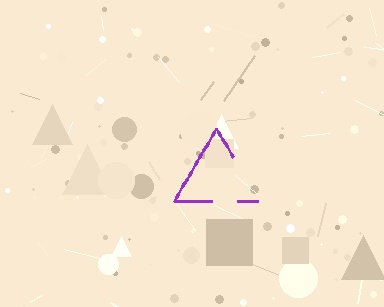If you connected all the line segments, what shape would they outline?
They would outline a triangle.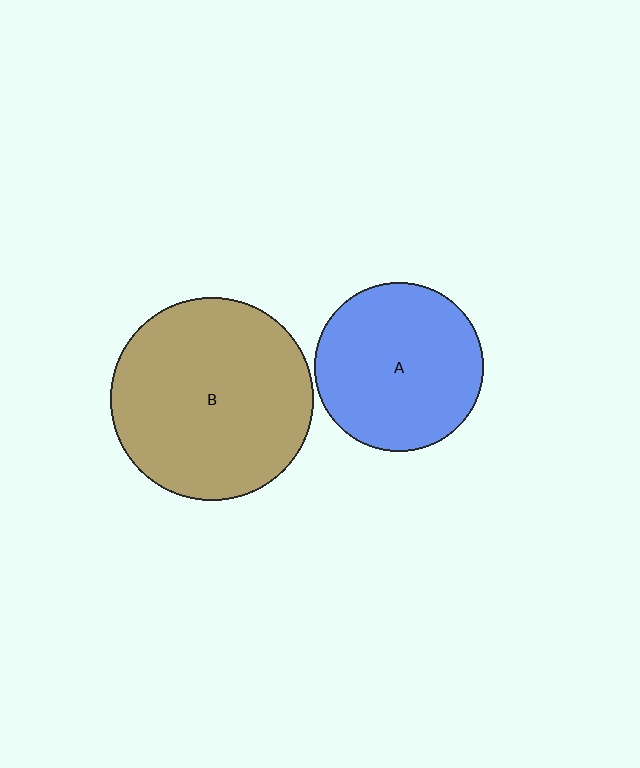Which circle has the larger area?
Circle B (brown).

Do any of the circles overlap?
No, none of the circles overlap.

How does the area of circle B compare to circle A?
Approximately 1.4 times.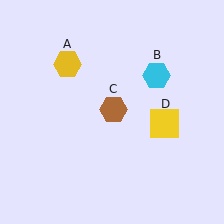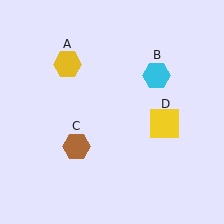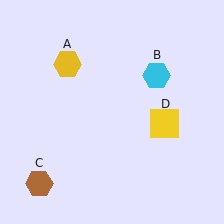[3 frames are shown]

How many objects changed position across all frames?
1 object changed position: brown hexagon (object C).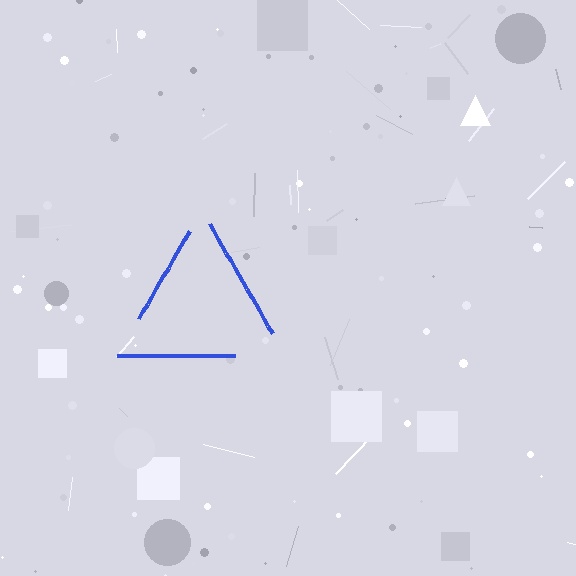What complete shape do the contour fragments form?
The contour fragments form a triangle.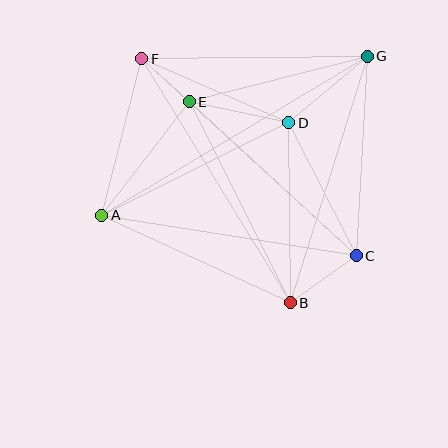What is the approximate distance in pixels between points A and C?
The distance between A and C is approximately 258 pixels.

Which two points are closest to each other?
Points E and F are closest to each other.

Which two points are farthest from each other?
Points A and G are farthest from each other.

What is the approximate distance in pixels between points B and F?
The distance between B and F is approximately 286 pixels.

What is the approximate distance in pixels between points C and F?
The distance between C and F is approximately 291 pixels.